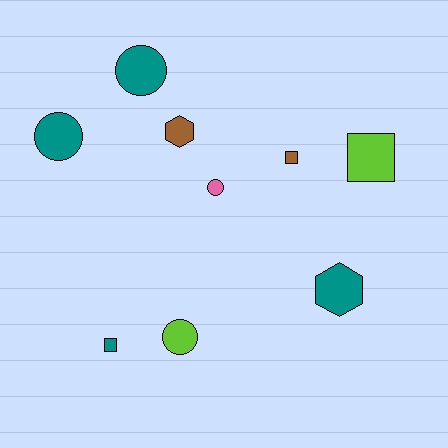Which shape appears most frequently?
Circle, with 4 objects.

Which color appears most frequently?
Teal, with 4 objects.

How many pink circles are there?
There is 1 pink circle.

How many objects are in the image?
There are 9 objects.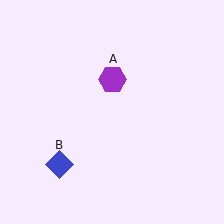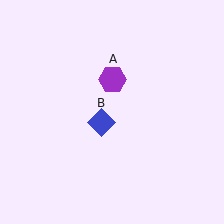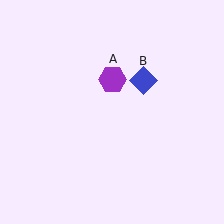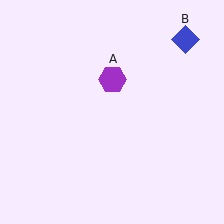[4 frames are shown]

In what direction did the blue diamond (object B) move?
The blue diamond (object B) moved up and to the right.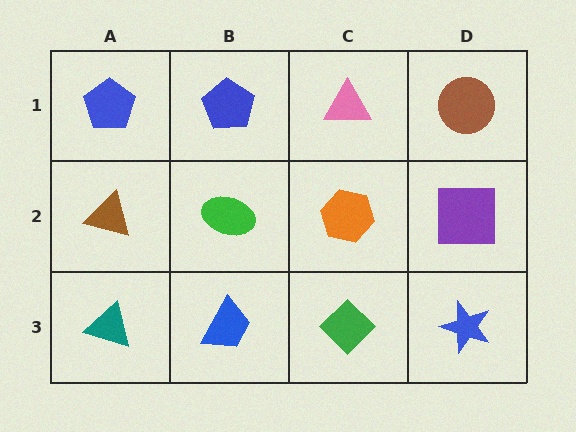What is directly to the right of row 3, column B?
A green diamond.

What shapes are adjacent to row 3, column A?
A brown triangle (row 2, column A), a blue trapezoid (row 3, column B).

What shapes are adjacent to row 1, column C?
An orange hexagon (row 2, column C), a blue pentagon (row 1, column B), a brown circle (row 1, column D).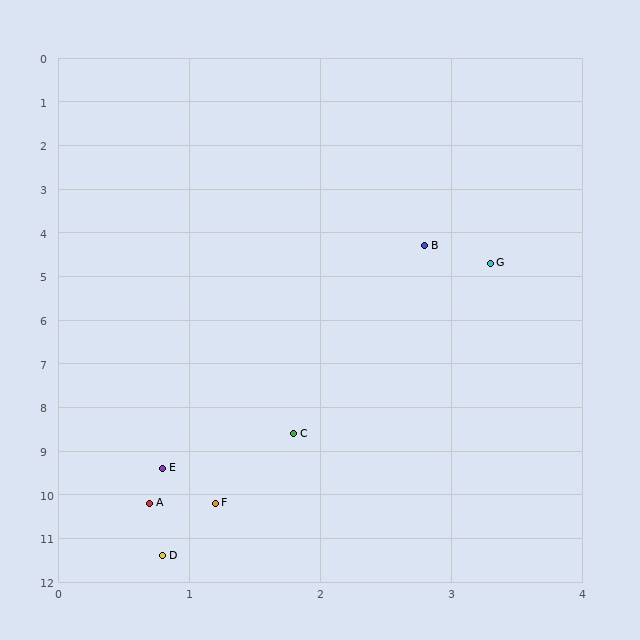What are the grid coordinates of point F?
Point F is at approximately (1.2, 10.2).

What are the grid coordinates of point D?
Point D is at approximately (0.8, 11.4).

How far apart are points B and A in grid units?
Points B and A are about 6.3 grid units apart.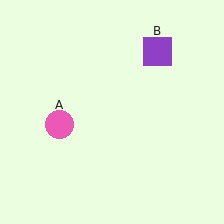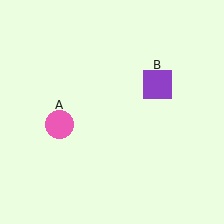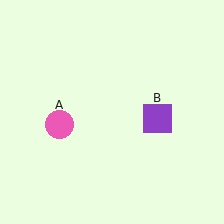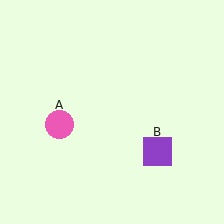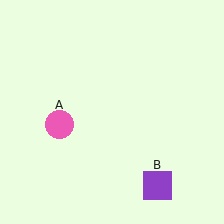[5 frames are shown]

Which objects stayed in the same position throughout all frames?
Pink circle (object A) remained stationary.